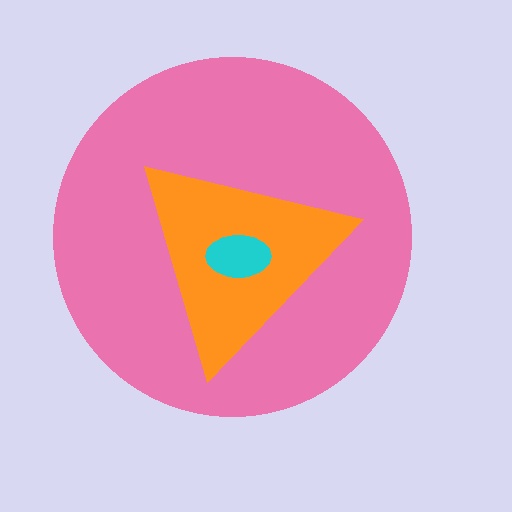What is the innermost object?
The cyan ellipse.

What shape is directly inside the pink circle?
The orange triangle.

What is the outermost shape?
The pink circle.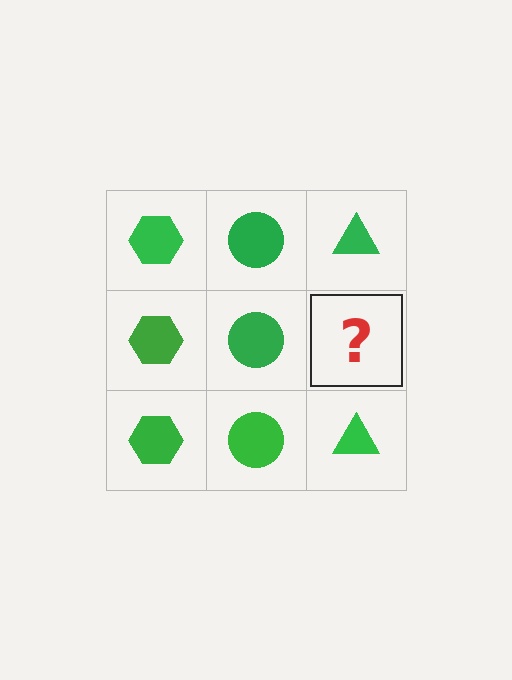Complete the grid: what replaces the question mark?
The question mark should be replaced with a green triangle.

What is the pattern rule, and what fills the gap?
The rule is that each column has a consistent shape. The gap should be filled with a green triangle.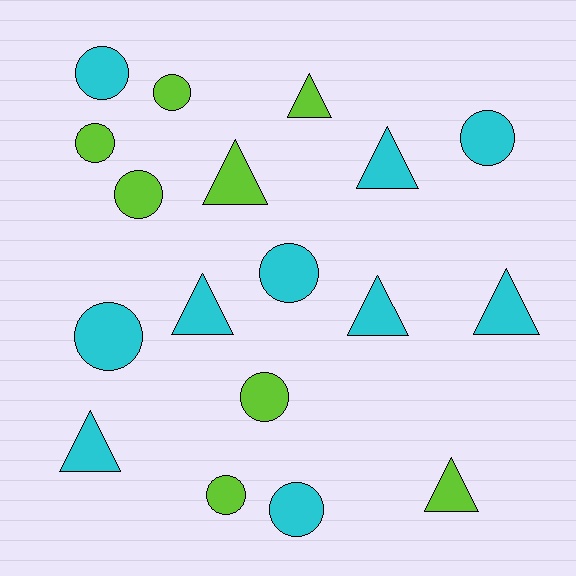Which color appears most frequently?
Cyan, with 10 objects.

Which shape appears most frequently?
Circle, with 10 objects.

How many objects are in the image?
There are 18 objects.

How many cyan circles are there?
There are 5 cyan circles.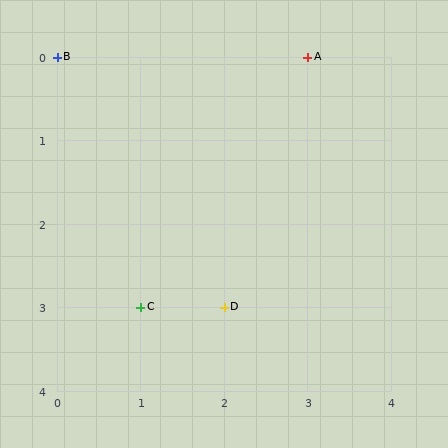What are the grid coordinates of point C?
Point C is at grid coordinates (1, 3).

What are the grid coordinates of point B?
Point B is at grid coordinates (0, 0).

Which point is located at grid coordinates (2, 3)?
Point D is at (2, 3).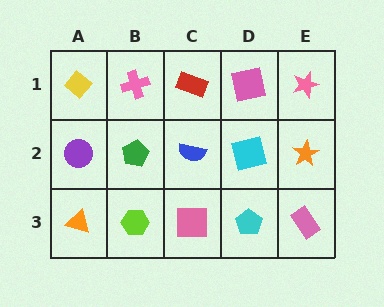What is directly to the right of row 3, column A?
A lime hexagon.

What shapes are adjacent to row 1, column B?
A green pentagon (row 2, column B), a yellow diamond (row 1, column A), a red rectangle (row 1, column C).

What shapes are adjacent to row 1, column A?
A purple circle (row 2, column A), a pink cross (row 1, column B).